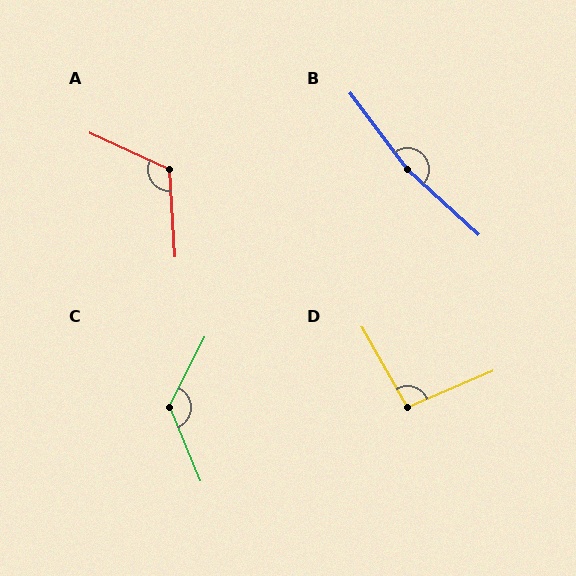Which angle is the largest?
B, at approximately 169 degrees.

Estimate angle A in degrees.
Approximately 119 degrees.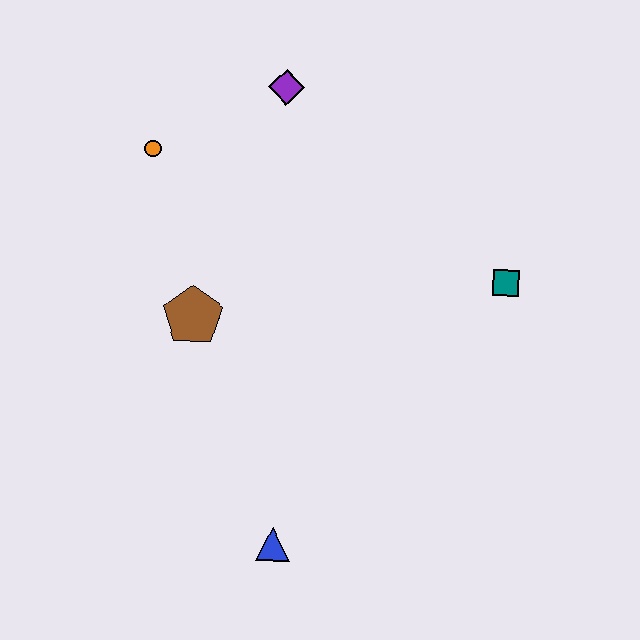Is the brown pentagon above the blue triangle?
Yes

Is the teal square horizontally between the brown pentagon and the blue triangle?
No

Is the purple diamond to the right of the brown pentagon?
Yes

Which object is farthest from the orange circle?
The blue triangle is farthest from the orange circle.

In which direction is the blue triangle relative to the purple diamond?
The blue triangle is below the purple diamond.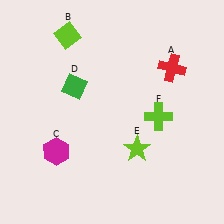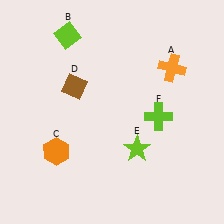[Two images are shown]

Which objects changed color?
A changed from red to orange. C changed from magenta to orange. D changed from green to brown.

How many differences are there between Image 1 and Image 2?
There are 3 differences between the two images.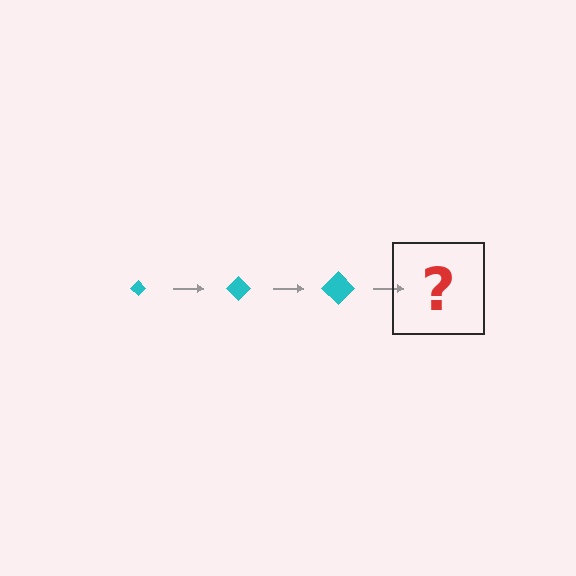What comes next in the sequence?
The next element should be a cyan diamond, larger than the previous one.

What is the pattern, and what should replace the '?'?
The pattern is that the diamond gets progressively larger each step. The '?' should be a cyan diamond, larger than the previous one.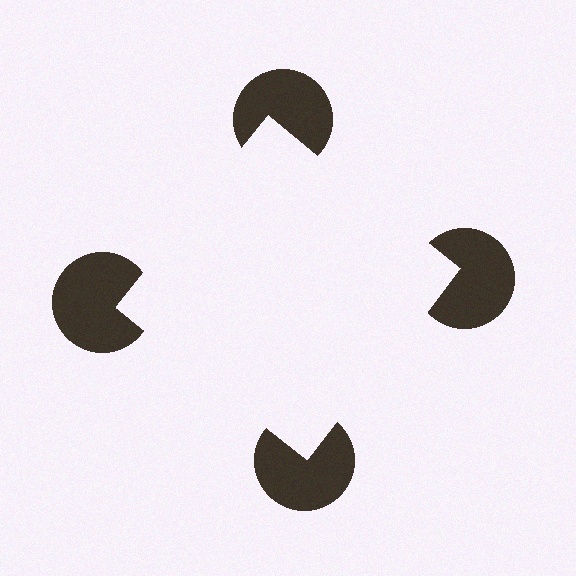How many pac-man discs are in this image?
There are 4 — one at each vertex of the illusory square.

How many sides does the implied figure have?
4 sides.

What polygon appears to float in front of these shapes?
An illusory square — its edges are inferred from the aligned wedge cuts in the pac-man discs, not physically drawn.